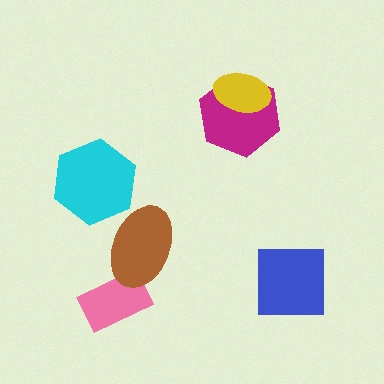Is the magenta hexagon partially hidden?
Yes, it is partially covered by another shape.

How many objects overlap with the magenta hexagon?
1 object overlaps with the magenta hexagon.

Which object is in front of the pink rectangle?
The brown ellipse is in front of the pink rectangle.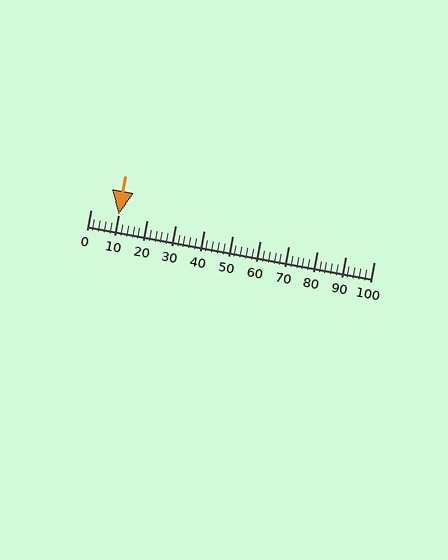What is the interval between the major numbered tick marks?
The major tick marks are spaced 10 units apart.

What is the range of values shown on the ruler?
The ruler shows values from 0 to 100.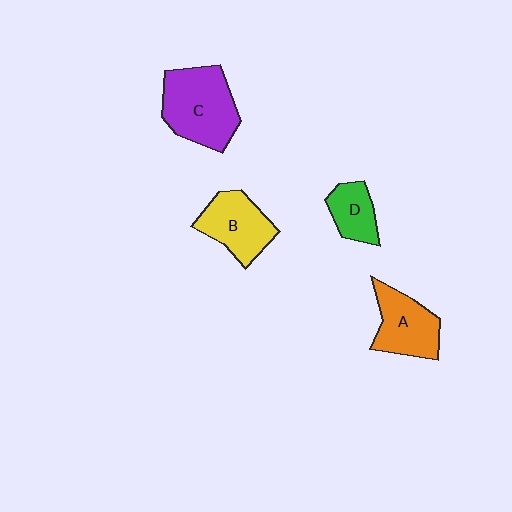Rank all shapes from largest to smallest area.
From largest to smallest: C (purple), B (yellow), A (orange), D (green).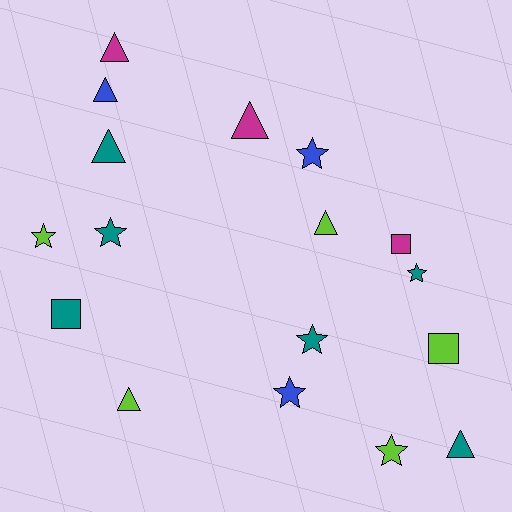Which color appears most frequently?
Teal, with 6 objects.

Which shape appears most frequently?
Star, with 7 objects.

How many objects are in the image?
There are 17 objects.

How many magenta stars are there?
There are no magenta stars.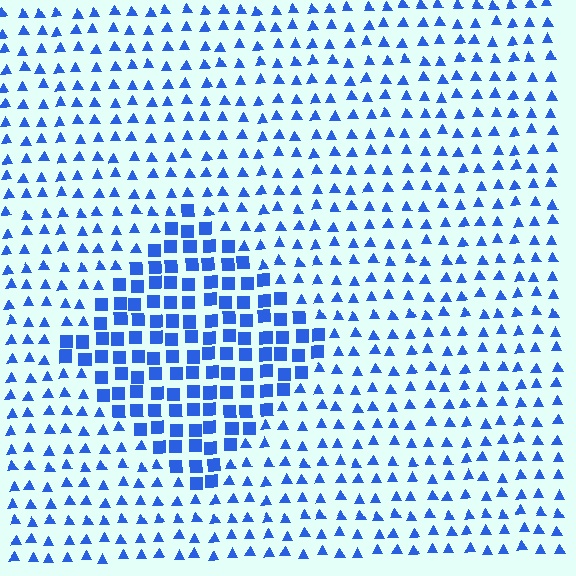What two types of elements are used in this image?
The image uses squares inside the diamond region and triangles outside it.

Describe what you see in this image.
The image is filled with small blue elements arranged in a uniform grid. A diamond-shaped region contains squares, while the surrounding area contains triangles. The boundary is defined purely by the change in element shape.